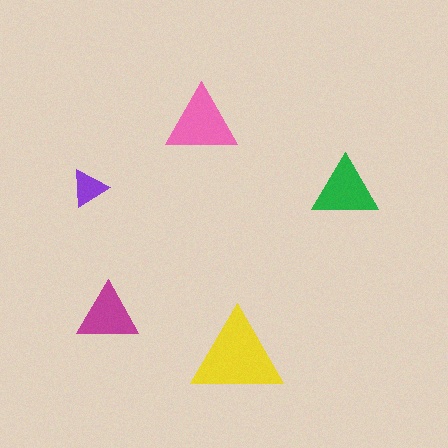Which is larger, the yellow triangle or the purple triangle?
The yellow one.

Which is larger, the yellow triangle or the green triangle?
The yellow one.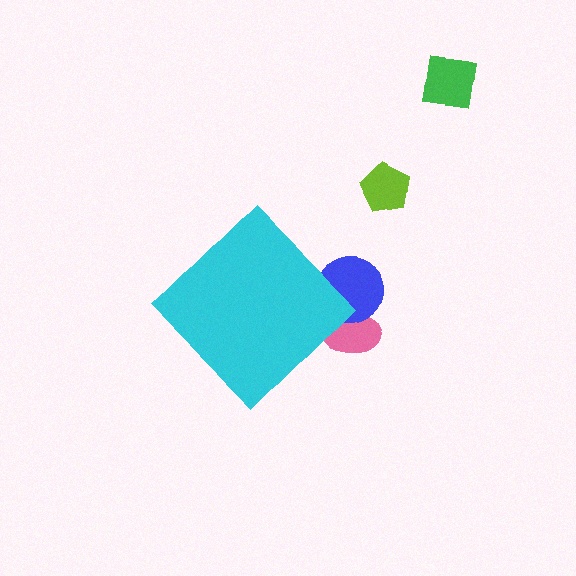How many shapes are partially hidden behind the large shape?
2 shapes are partially hidden.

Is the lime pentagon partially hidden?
No, the lime pentagon is fully visible.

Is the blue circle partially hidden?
Yes, the blue circle is partially hidden behind the cyan diamond.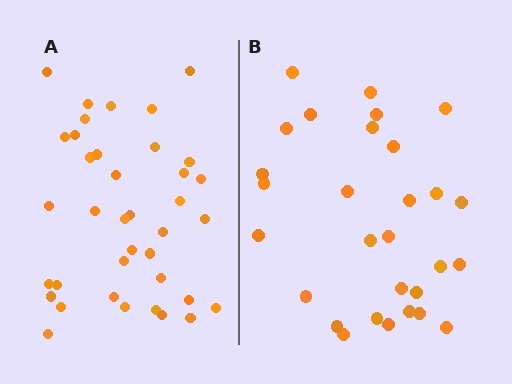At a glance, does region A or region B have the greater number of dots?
Region A (the left region) has more dots.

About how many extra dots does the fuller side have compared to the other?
Region A has roughly 8 or so more dots than region B.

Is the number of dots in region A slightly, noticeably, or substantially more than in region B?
Region A has noticeably more, but not dramatically so. The ratio is roughly 1.3 to 1.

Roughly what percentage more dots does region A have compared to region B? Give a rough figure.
About 30% more.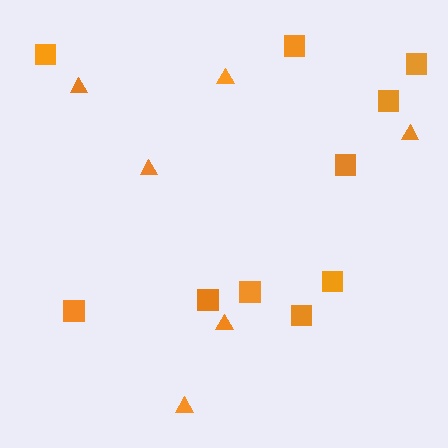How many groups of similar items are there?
There are 2 groups: one group of squares (10) and one group of triangles (6).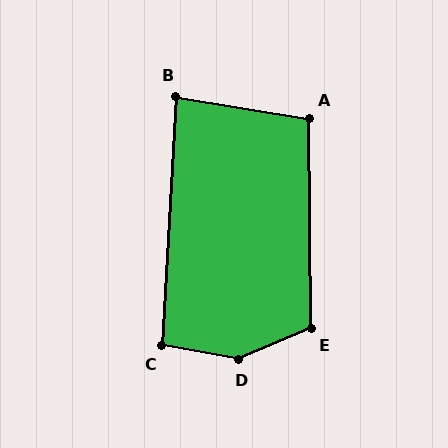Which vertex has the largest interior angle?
D, at approximately 147 degrees.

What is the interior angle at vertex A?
Approximately 99 degrees (obtuse).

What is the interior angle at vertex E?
Approximately 113 degrees (obtuse).